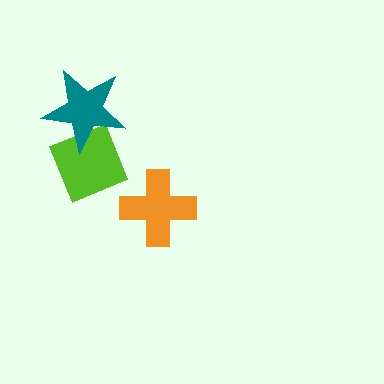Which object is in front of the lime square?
The teal star is in front of the lime square.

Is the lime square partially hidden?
Yes, it is partially covered by another shape.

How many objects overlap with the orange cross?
0 objects overlap with the orange cross.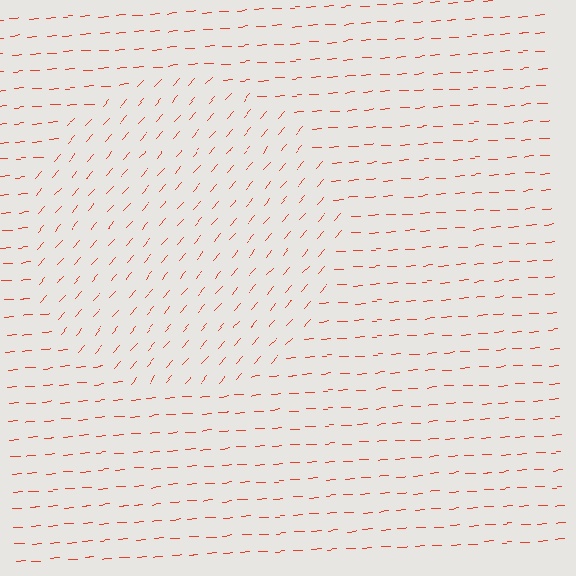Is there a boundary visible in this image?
Yes, there is a texture boundary formed by a change in line orientation.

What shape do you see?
I see a circle.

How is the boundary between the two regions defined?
The boundary is defined purely by a change in line orientation (approximately 45 degrees difference). All lines are the same color and thickness.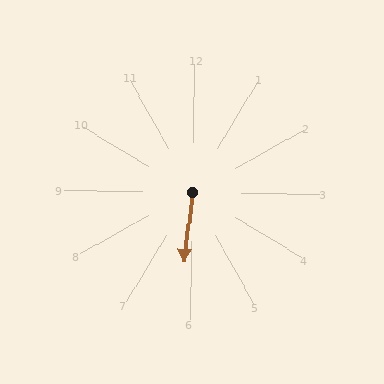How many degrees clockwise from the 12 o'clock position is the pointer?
Approximately 186 degrees.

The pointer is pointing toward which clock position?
Roughly 6 o'clock.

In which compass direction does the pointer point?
South.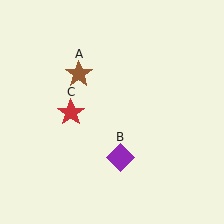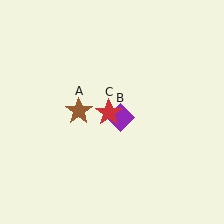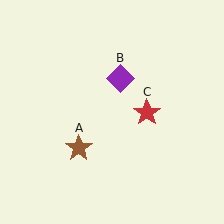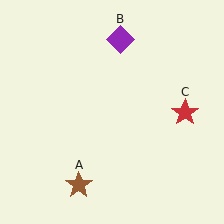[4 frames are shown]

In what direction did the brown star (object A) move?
The brown star (object A) moved down.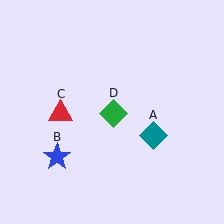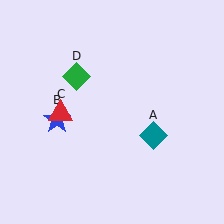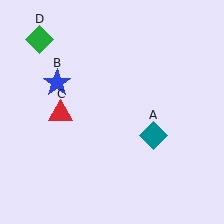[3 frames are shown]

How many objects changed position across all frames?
2 objects changed position: blue star (object B), green diamond (object D).